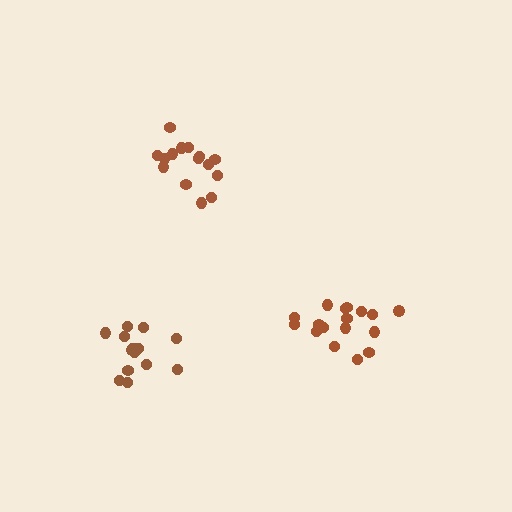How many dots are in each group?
Group 1: 17 dots, Group 2: 15 dots, Group 3: 15 dots (47 total).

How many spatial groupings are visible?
There are 3 spatial groupings.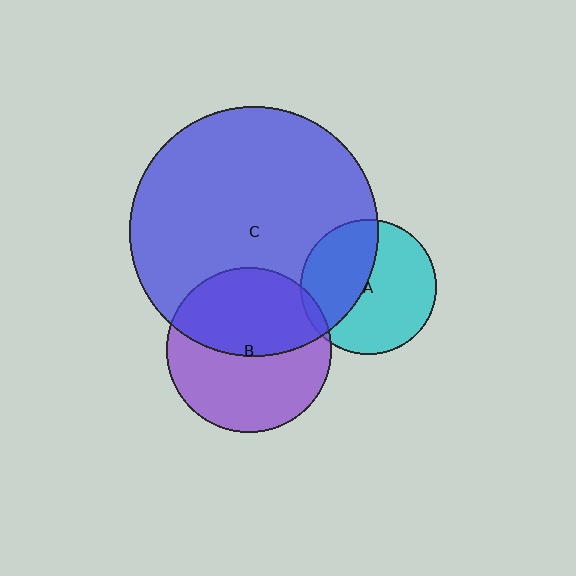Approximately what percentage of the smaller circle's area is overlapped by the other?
Approximately 45%.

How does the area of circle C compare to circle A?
Approximately 3.4 times.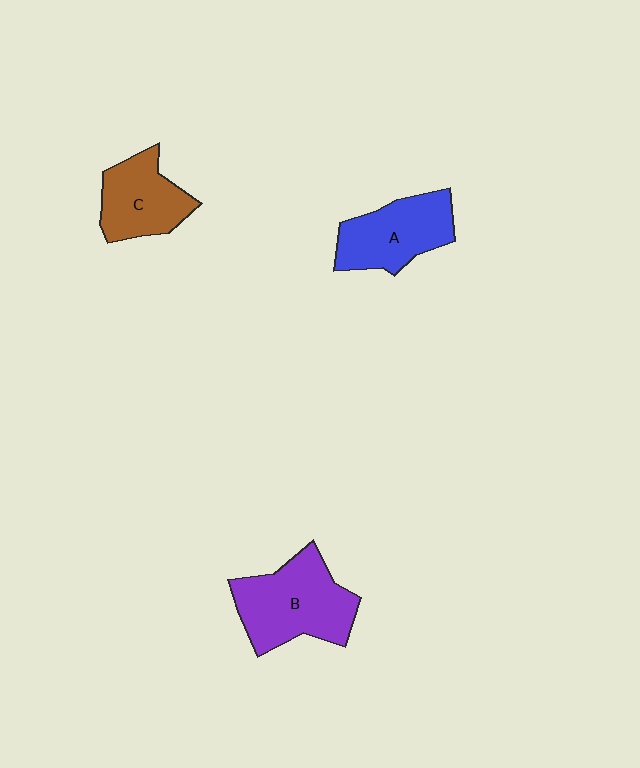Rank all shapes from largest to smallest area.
From largest to smallest: B (purple), A (blue), C (brown).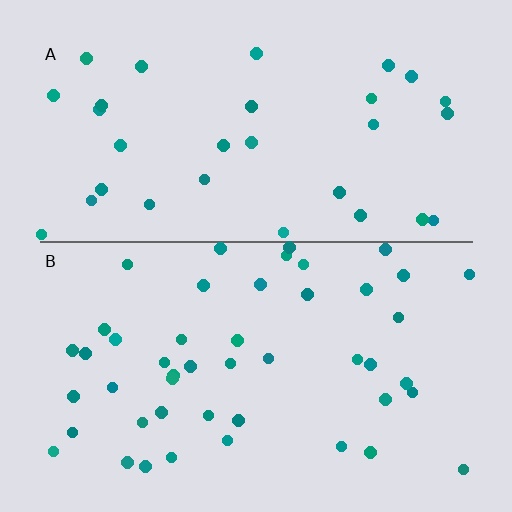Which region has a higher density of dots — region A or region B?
B (the bottom).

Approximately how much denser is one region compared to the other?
Approximately 1.5× — region B over region A.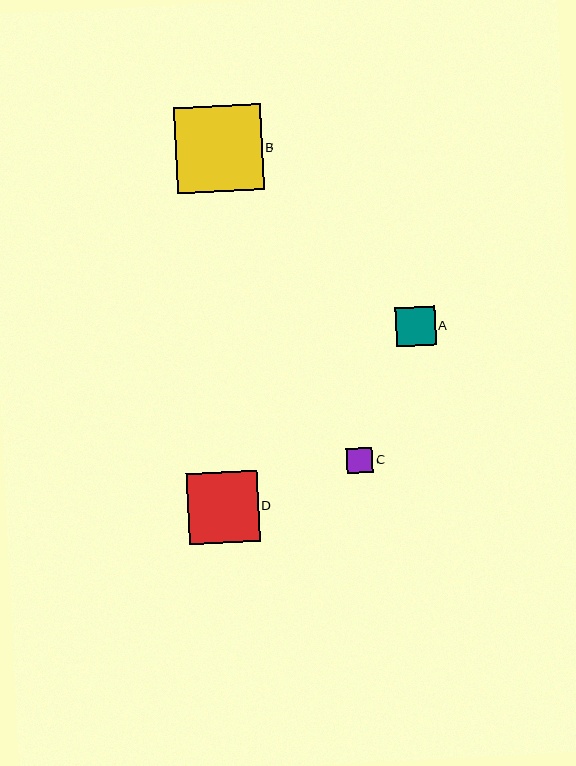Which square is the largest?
Square B is the largest with a size of approximately 86 pixels.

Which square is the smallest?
Square C is the smallest with a size of approximately 26 pixels.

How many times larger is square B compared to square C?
Square B is approximately 3.4 times the size of square C.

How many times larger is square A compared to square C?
Square A is approximately 1.6 times the size of square C.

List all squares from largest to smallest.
From largest to smallest: B, D, A, C.